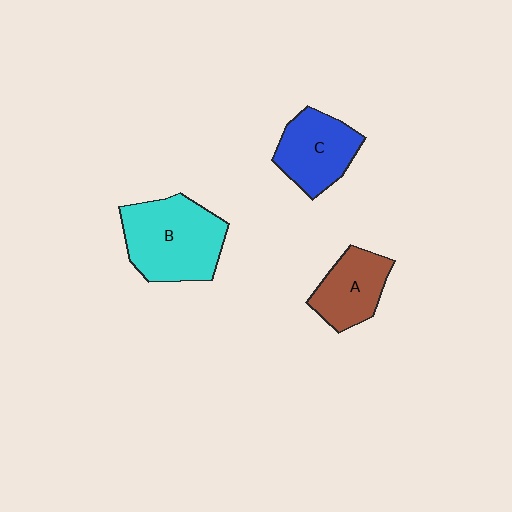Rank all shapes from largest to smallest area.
From largest to smallest: B (cyan), C (blue), A (brown).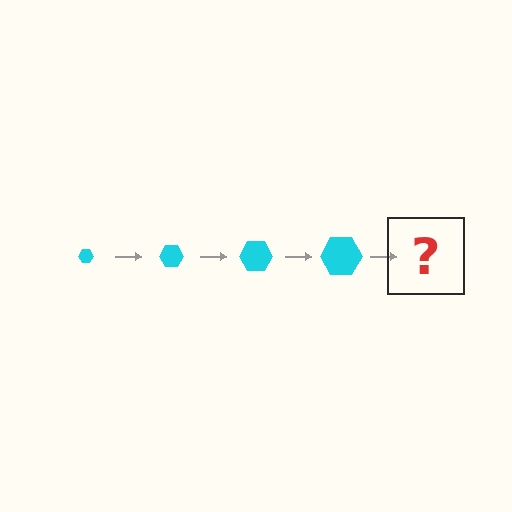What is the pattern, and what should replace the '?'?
The pattern is that the hexagon gets progressively larger each step. The '?' should be a cyan hexagon, larger than the previous one.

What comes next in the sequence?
The next element should be a cyan hexagon, larger than the previous one.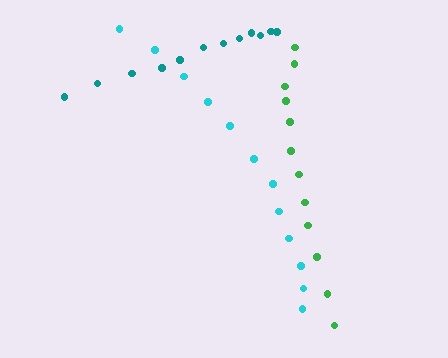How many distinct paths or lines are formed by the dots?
There are 3 distinct paths.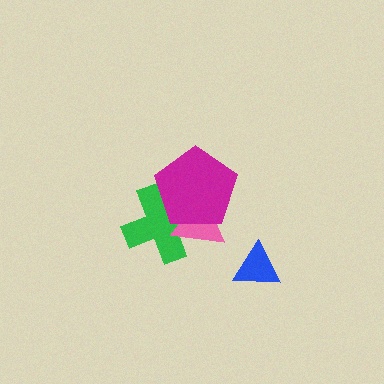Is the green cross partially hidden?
Yes, it is partially covered by another shape.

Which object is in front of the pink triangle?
The magenta pentagon is in front of the pink triangle.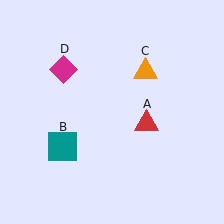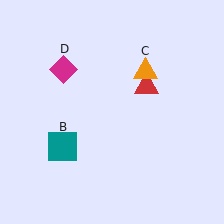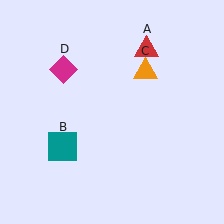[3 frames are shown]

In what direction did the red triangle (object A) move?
The red triangle (object A) moved up.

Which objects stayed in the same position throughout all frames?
Teal square (object B) and orange triangle (object C) and magenta diamond (object D) remained stationary.